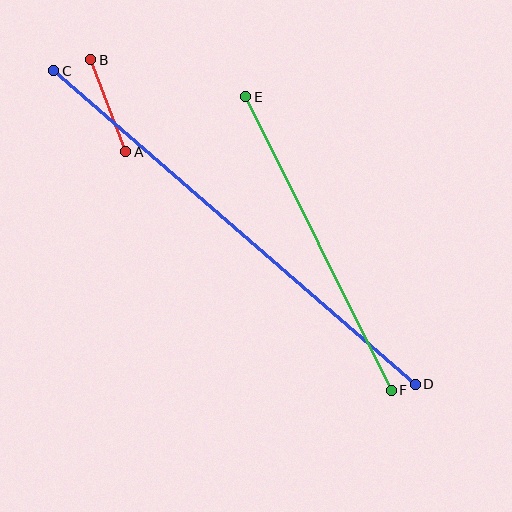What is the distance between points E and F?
The distance is approximately 328 pixels.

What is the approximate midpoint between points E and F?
The midpoint is at approximately (318, 244) pixels.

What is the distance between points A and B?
The distance is approximately 98 pixels.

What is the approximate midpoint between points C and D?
The midpoint is at approximately (235, 228) pixels.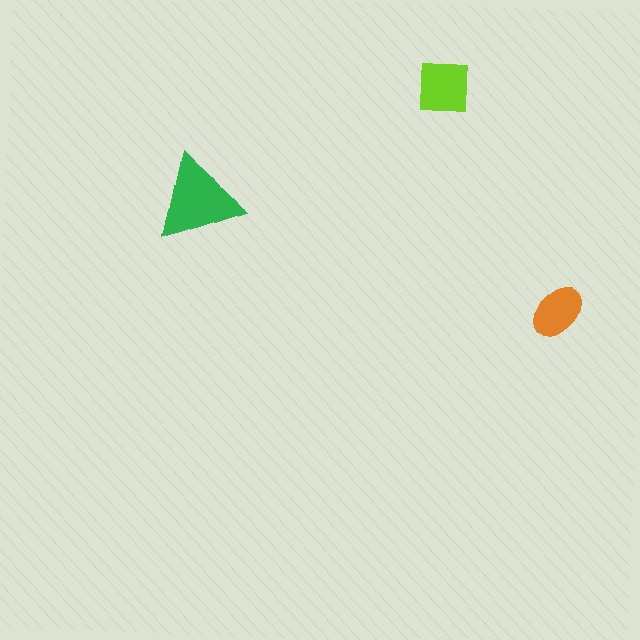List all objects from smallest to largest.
The orange ellipse, the lime square, the green triangle.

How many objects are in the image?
There are 3 objects in the image.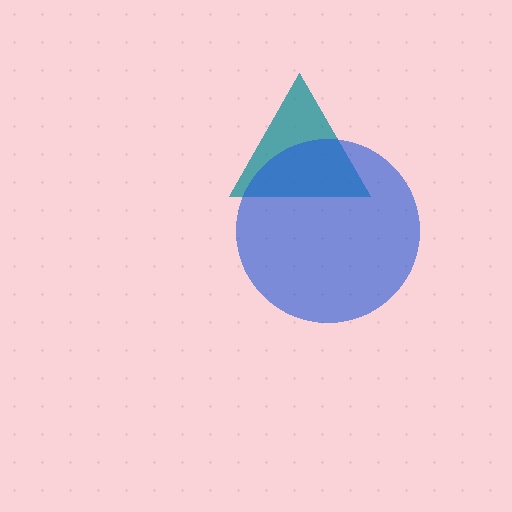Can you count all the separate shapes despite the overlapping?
Yes, there are 2 separate shapes.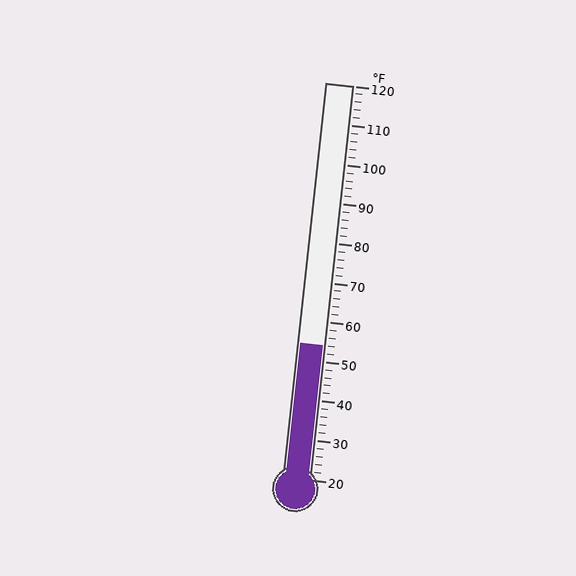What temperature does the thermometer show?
The thermometer shows approximately 54°F.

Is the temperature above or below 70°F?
The temperature is below 70°F.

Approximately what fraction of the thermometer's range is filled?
The thermometer is filled to approximately 35% of its range.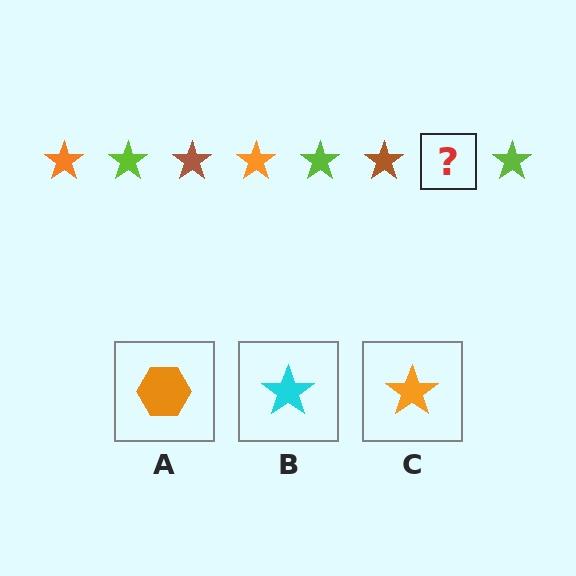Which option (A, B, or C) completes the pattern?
C.